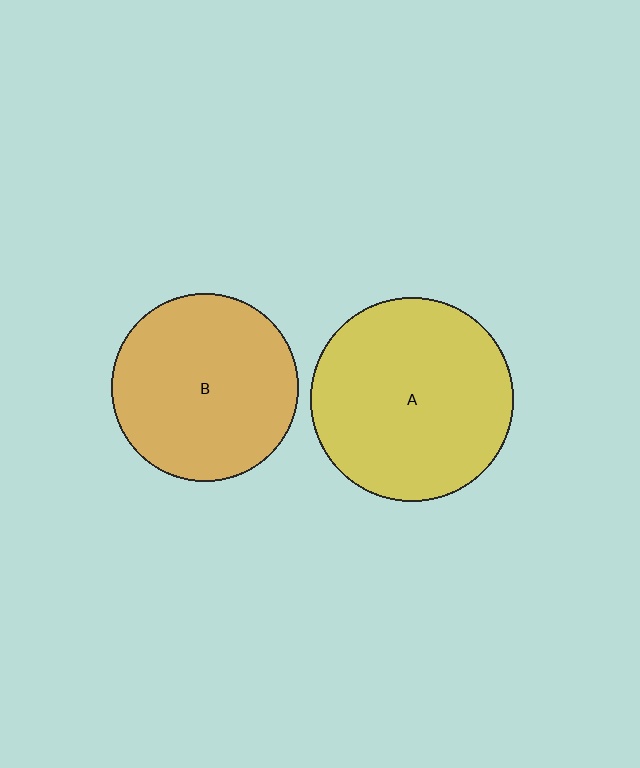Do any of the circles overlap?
No, none of the circles overlap.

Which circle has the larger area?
Circle A (yellow).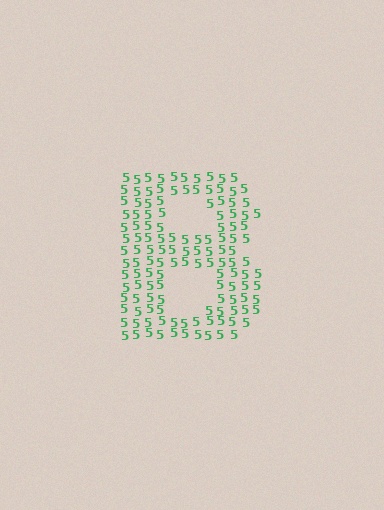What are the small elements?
The small elements are digit 5's.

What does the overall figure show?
The overall figure shows the letter B.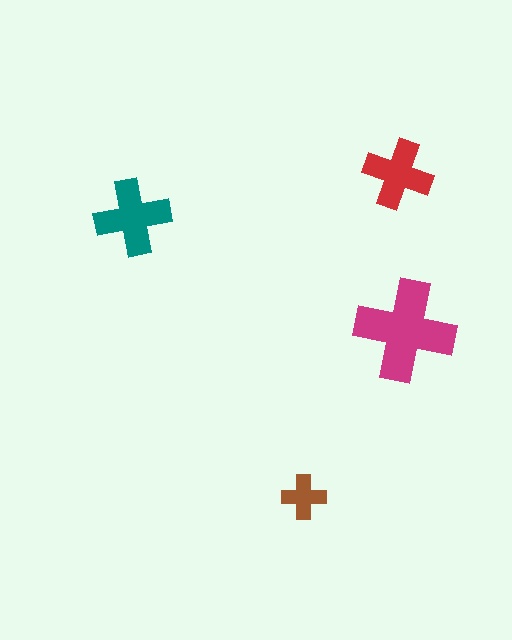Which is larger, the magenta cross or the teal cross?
The magenta one.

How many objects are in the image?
There are 4 objects in the image.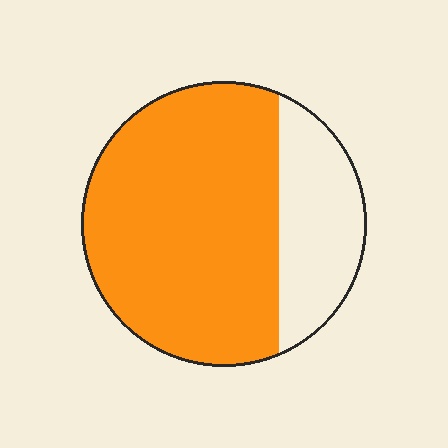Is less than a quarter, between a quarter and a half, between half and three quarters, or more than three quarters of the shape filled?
Between half and three quarters.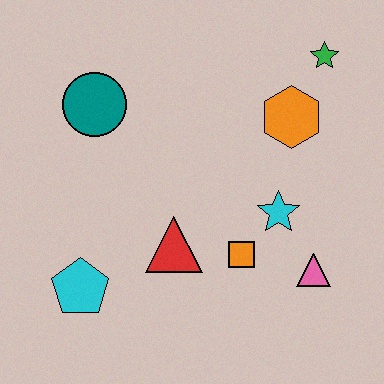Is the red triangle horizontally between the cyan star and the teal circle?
Yes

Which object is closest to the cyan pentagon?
The red triangle is closest to the cyan pentagon.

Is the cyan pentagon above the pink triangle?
No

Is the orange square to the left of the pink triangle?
Yes